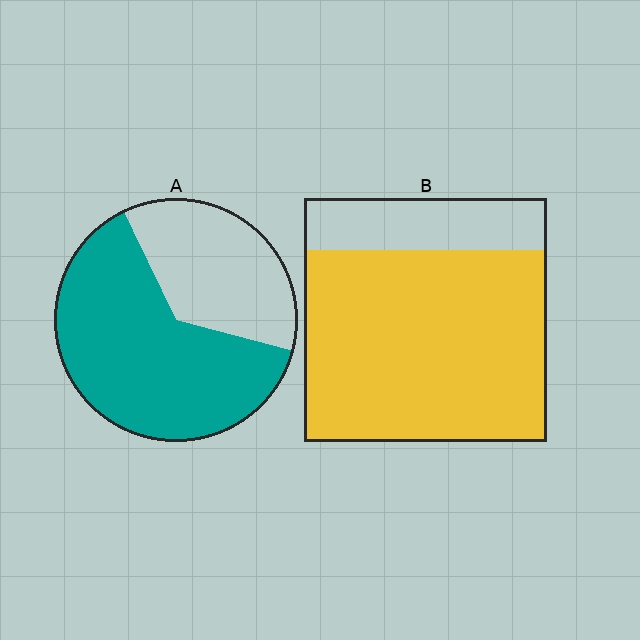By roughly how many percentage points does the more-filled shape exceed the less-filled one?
By roughly 15 percentage points (B over A).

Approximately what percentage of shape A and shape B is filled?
A is approximately 65% and B is approximately 80%.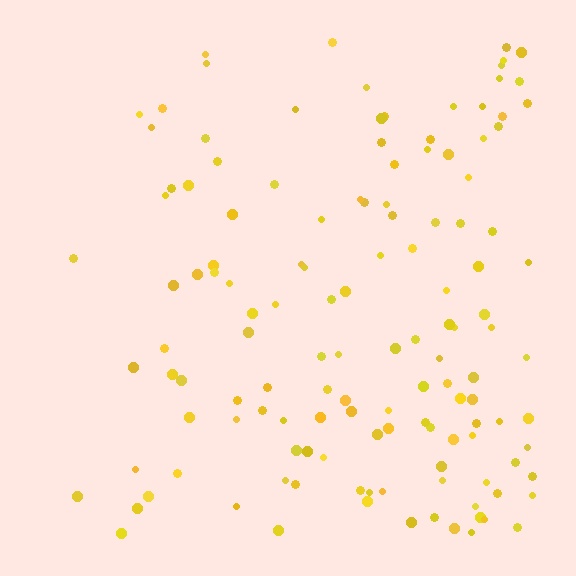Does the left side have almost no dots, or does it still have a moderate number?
Still a moderate number, just noticeably fewer than the right.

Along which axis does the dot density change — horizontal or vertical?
Horizontal.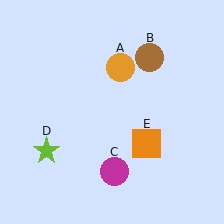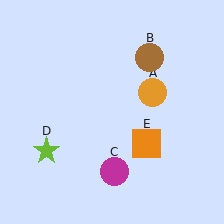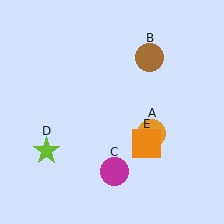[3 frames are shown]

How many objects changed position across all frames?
1 object changed position: orange circle (object A).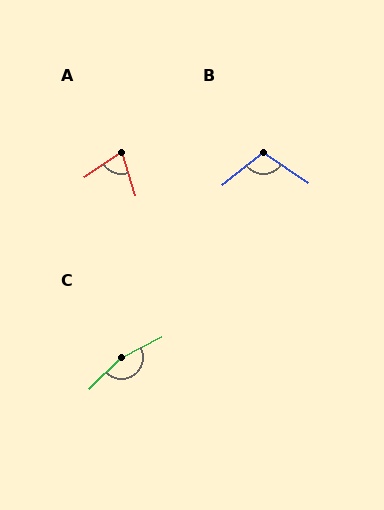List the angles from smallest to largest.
A (74°), B (107°), C (163°).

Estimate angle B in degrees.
Approximately 107 degrees.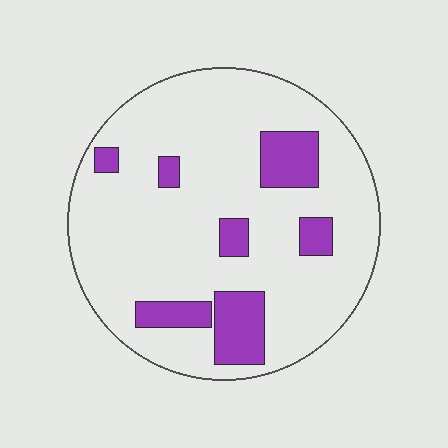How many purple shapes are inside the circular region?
7.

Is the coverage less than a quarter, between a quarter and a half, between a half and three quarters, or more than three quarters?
Less than a quarter.